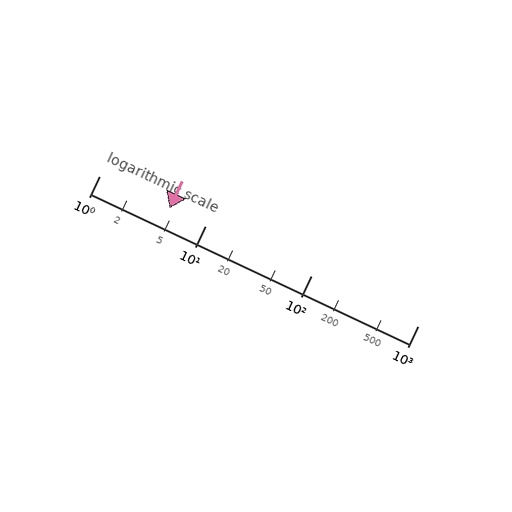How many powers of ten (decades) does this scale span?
The scale spans 3 decades, from 1 to 1000.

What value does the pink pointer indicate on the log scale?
The pointer indicates approximately 4.6.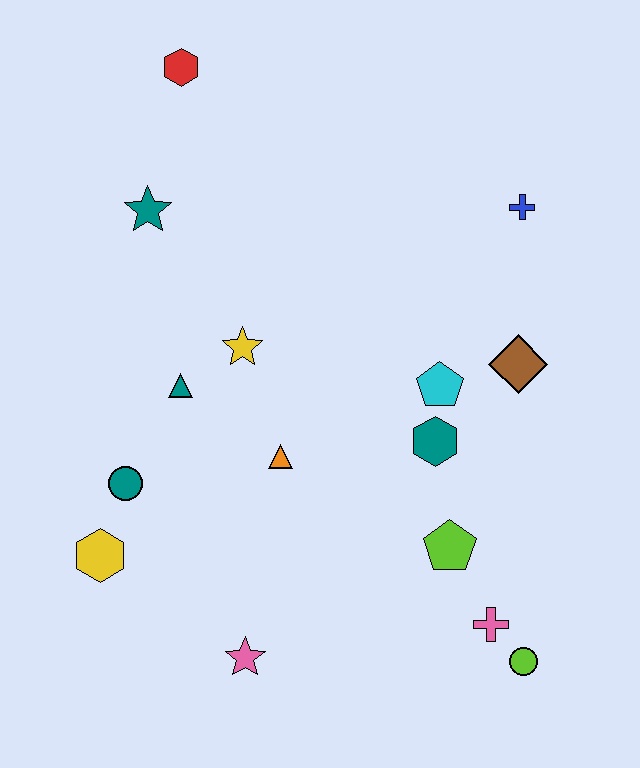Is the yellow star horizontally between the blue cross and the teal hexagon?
No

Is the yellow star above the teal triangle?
Yes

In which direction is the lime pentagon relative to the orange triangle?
The lime pentagon is to the right of the orange triangle.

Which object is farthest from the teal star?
The lime circle is farthest from the teal star.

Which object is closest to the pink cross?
The lime circle is closest to the pink cross.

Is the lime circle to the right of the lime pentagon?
Yes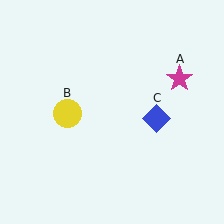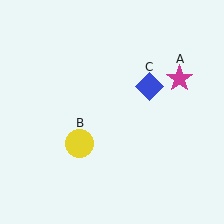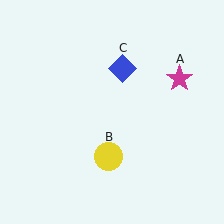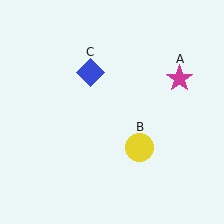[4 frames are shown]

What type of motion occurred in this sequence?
The yellow circle (object B), blue diamond (object C) rotated counterclockwise around the center of the scene.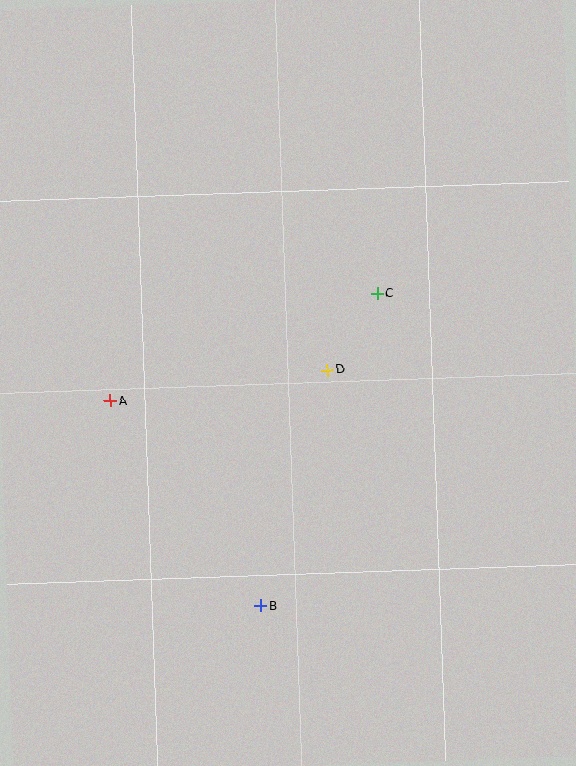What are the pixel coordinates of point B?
Point B is at (260, 606).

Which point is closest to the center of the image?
Point D at (327, 370) is closest to the center.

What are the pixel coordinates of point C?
Point C is at (377, 294).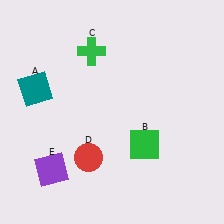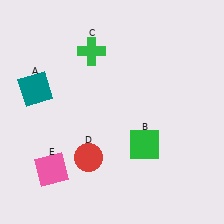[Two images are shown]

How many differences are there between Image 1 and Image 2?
There is 1 difference between the two images.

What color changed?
The square (E) changed from purple in Image 1 to pink in Image 2.